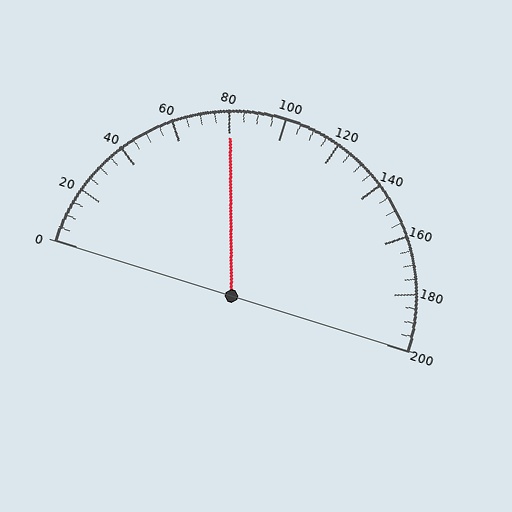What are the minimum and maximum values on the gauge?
The gauge ranges from 0 to 200.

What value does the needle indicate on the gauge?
The needle indicates approximately 80.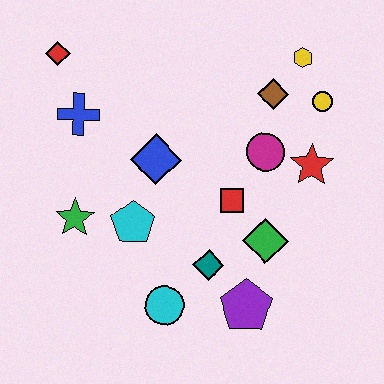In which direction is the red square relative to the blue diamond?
The red square is to the right of the blue diamond.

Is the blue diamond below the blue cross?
Yes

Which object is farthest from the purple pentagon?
The red diamond is farthest from the purple pentagon.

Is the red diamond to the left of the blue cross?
Yes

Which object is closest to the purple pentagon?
The teal diamond is closest to the purple pentagon.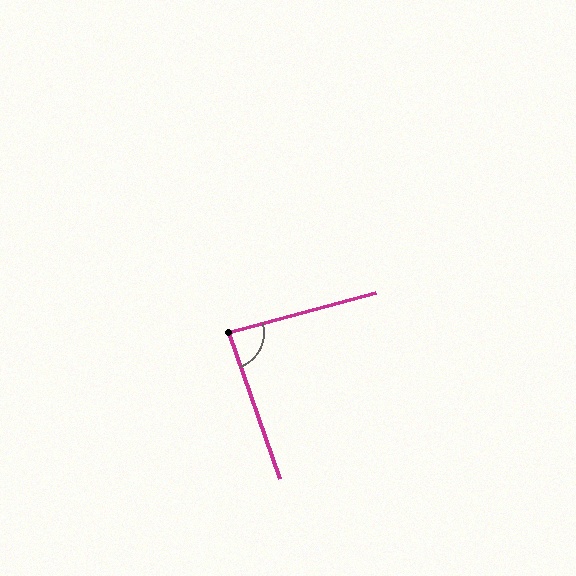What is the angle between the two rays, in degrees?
Approximately 86 degrees.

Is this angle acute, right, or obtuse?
It is approximately a right angle.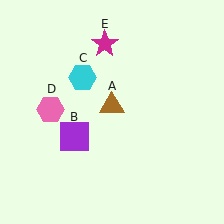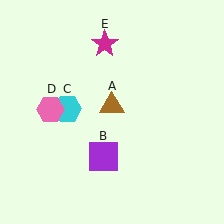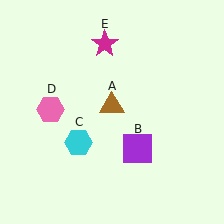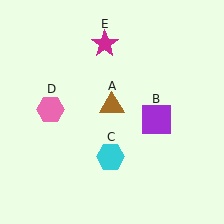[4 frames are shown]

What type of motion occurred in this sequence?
The purple square (object B), cyan hexagon (object C) rotated counterclockwise around the center of the scene.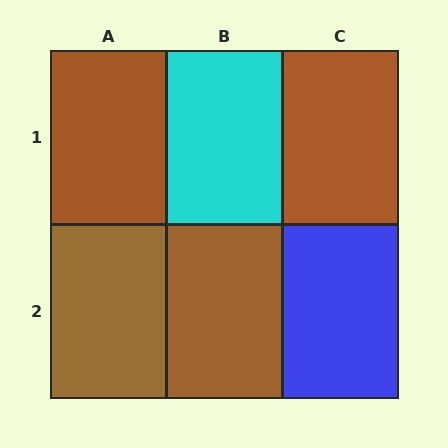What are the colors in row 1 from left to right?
Brown, cyan, brown.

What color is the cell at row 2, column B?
Brown.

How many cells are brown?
4 cells are brown.